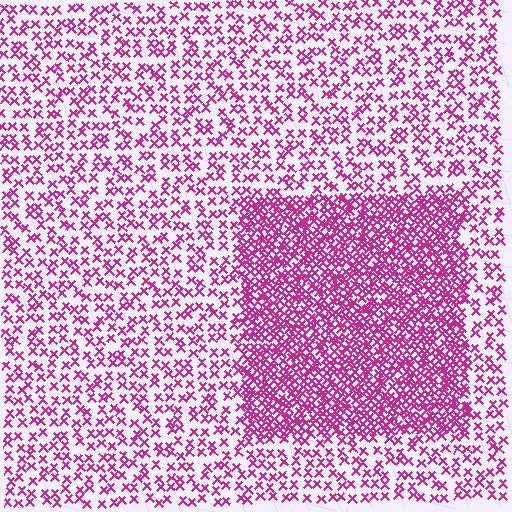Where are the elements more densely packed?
The elements are more densely packed inside the rectangle boundary.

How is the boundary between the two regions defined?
The boundary is defined by a change in element density (approximately 2.5x ratio). All elements are the same color, size, and shape.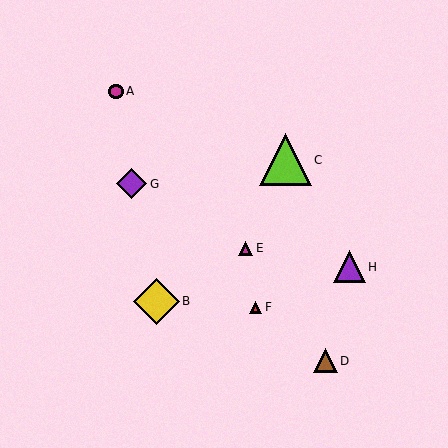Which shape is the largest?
The lime triangle (labeled C) is the largest.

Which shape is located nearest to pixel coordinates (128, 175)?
The purple diamond (labeled G) at (132, 184) is nearest to that location.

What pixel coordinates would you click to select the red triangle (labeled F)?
Click at (256, 307) to select the red triangle F.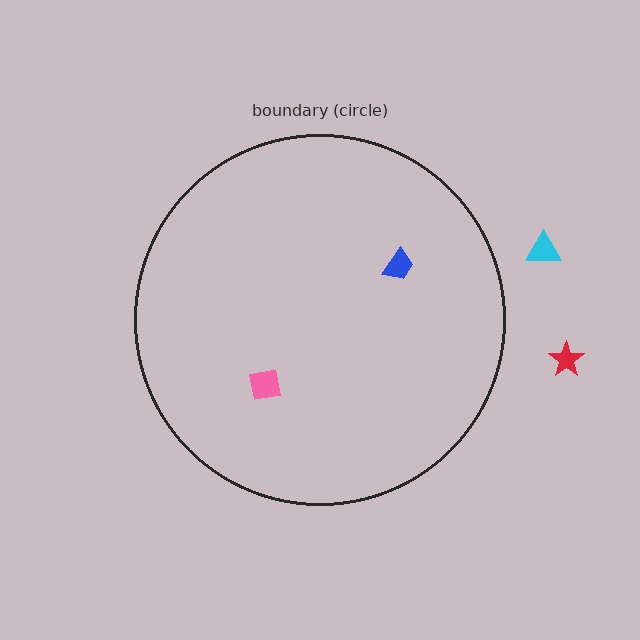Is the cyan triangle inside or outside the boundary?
Outside.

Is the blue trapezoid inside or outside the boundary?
Inside.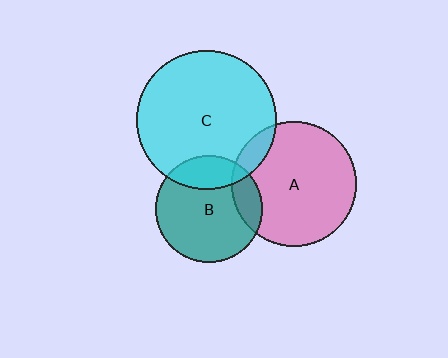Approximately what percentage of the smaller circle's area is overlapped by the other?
Approximately 20%.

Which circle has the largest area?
Circle C (cyan).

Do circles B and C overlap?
Yes.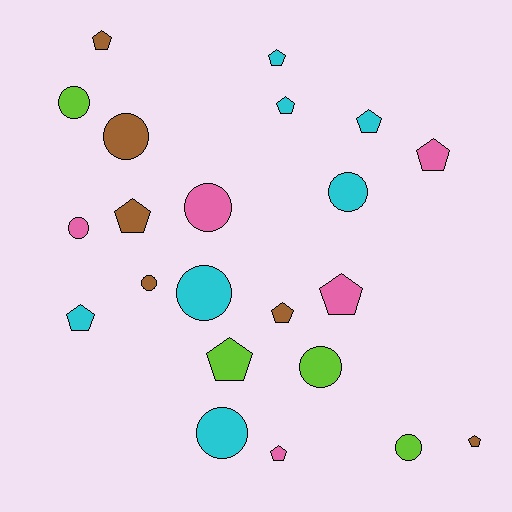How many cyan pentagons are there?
There are 4 cyan pentagons.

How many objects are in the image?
There are 22 objects.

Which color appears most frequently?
Cyan, with 7 objects.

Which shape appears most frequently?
Pentagon, with 12 objects.